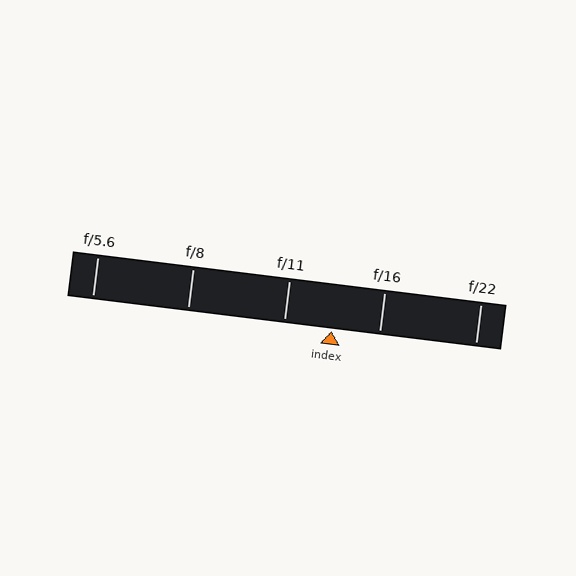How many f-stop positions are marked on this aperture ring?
There are 5 f-stop positions marked.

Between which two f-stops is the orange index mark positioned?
The index mark is between f/11 and f/16.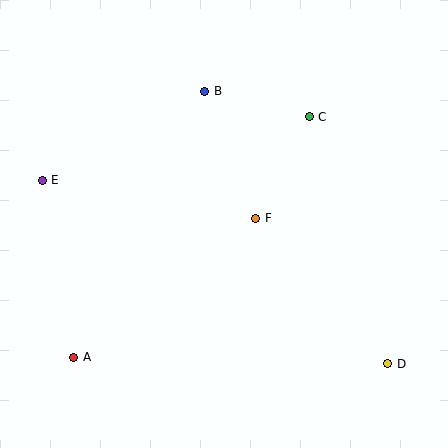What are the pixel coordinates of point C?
Point C is at (309, 117).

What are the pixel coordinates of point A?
Point A is at (74, 357).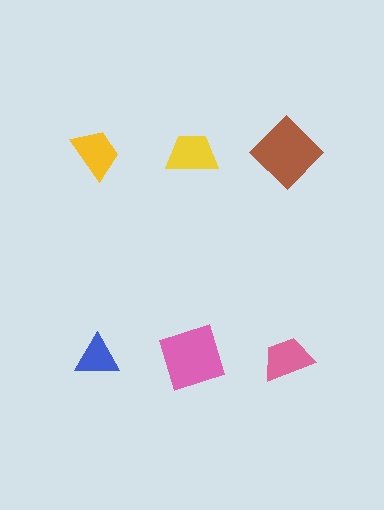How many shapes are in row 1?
3 shapes.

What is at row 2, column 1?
A blue triangle.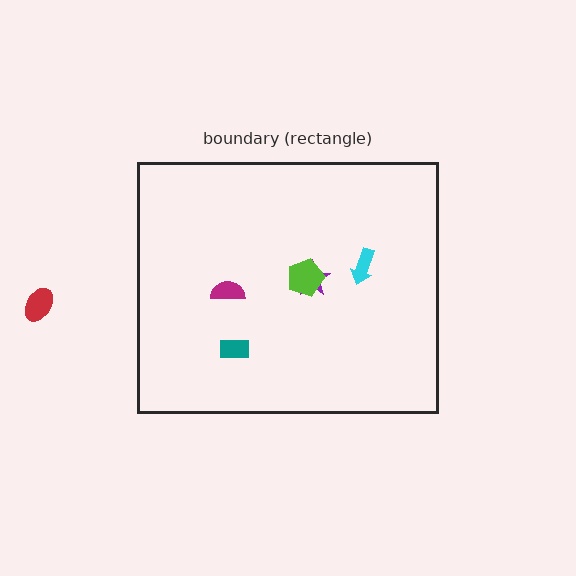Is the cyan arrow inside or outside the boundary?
Inside.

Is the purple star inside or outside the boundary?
Inside.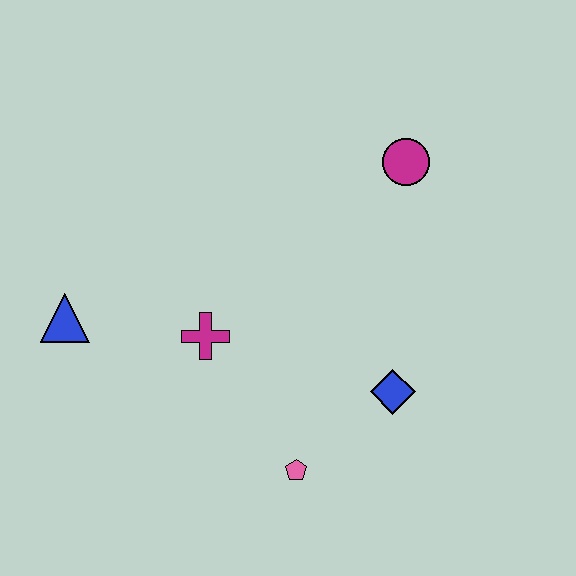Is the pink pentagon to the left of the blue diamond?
Yes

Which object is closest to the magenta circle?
The blue diamond is closest to the magenta circle.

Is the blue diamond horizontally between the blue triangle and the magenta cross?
No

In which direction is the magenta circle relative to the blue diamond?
The magenta circle is above the blue diamond.